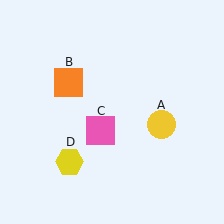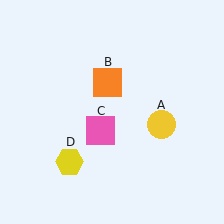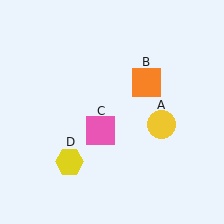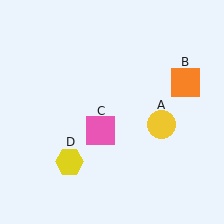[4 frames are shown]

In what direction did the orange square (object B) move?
The orange square (object B) moved right.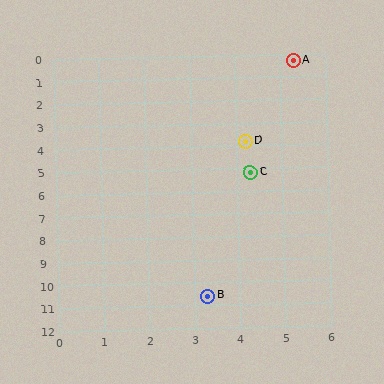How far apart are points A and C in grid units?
Points A and C are about 5.0 grid units apart.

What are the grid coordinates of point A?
Point A is at approximately (5.3, 0.3).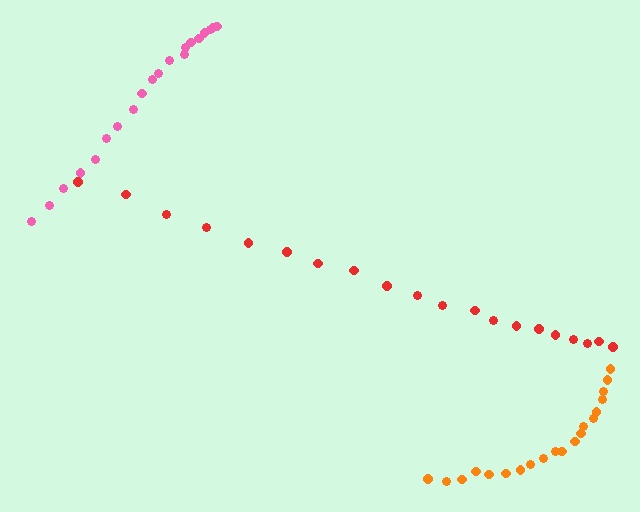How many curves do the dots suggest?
There are 3 distinct paths.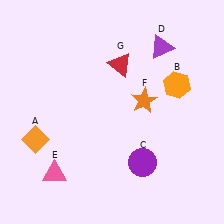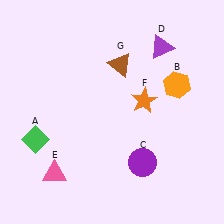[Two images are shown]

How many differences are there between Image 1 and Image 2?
There are 2 differences between the two images.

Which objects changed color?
A changed from orange to green. G changed from red to brown.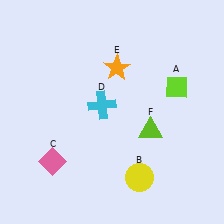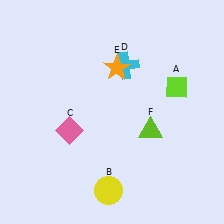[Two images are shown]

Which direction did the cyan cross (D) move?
The cyan cross (D) moved up.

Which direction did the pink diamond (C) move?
The pink diamond (C) moved up.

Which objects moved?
The objects that moved are: the yellow circle (B), the pink diamond (C), the cyan cross (D).